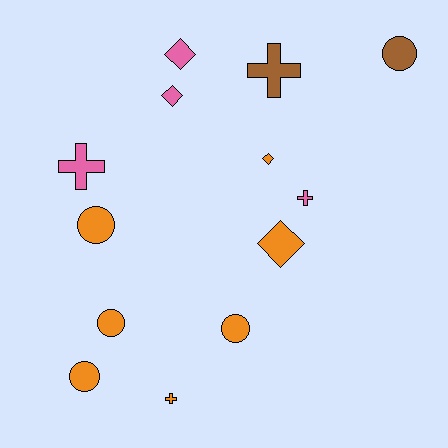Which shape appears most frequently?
Circle, with 5 objects.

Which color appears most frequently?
Orange, with 7 objects.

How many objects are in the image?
There are 13 objects.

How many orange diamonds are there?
There are 2 orange diamonds.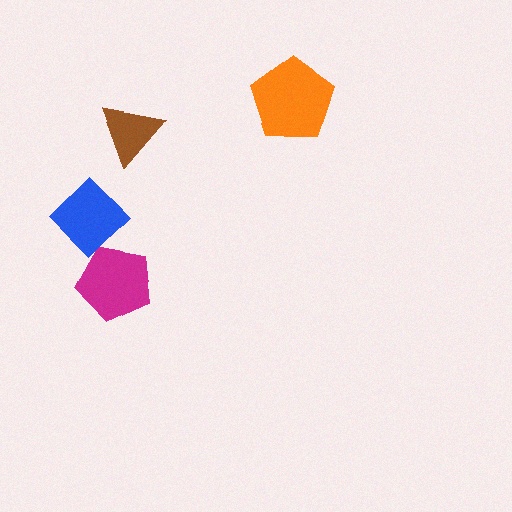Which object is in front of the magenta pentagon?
The blue diamond is in front of the magenta pentagon.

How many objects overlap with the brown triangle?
0 objects overlap with the brown triangle.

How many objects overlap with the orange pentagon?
0 objects overlap with the orange pentagon.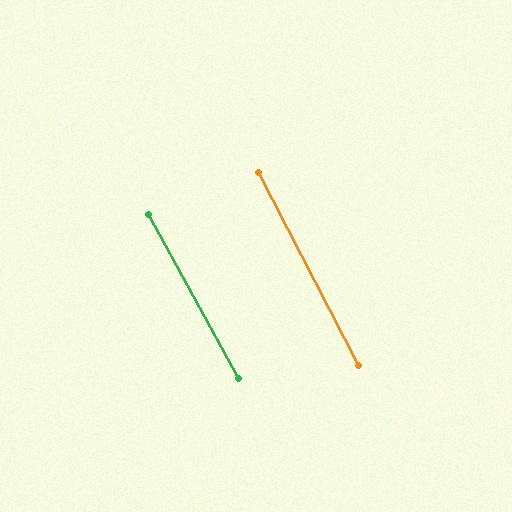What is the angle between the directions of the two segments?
Approximately 1 degree.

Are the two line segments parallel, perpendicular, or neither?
Parallel — their directions differ by only 1.2°.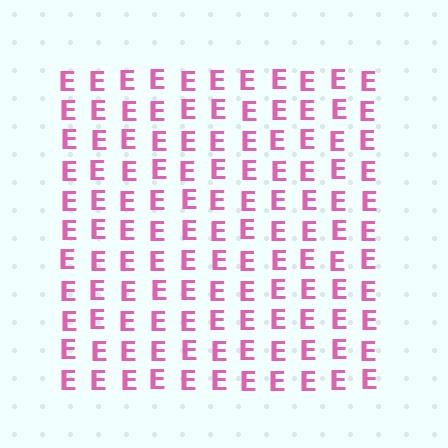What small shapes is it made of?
It is made of small letter E's.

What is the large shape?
The large shape is a square.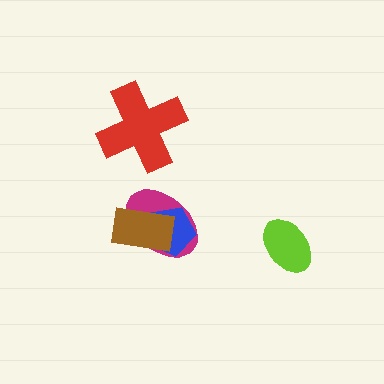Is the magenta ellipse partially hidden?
Yes, it is partially covered by another shape.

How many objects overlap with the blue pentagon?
2 objects overlap with the blue pentagon.